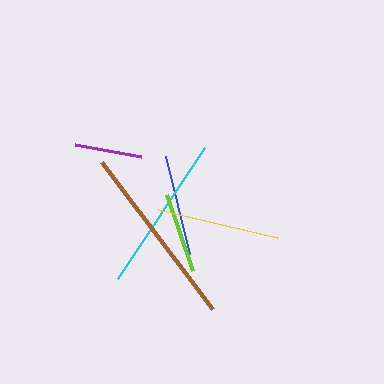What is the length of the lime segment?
The lime segment is approximately 80 pixels long.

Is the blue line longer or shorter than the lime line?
The blue line is longer than the lime line.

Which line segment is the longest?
The brown line is the longest at approximately 184 pixels.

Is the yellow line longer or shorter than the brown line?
The brown line is longer than the yellow line.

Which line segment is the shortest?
The purple line is the shortest at approximately 66 pixels.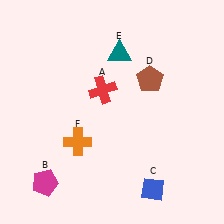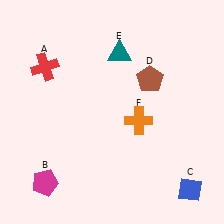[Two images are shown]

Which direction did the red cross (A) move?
The red cross (A) moved left.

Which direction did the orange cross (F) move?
The orange cross (F) moved right.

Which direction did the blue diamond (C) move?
The blue diamond (C) moved right.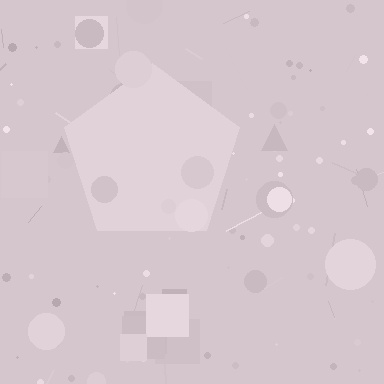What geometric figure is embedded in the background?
A pentagon is embedded in the background.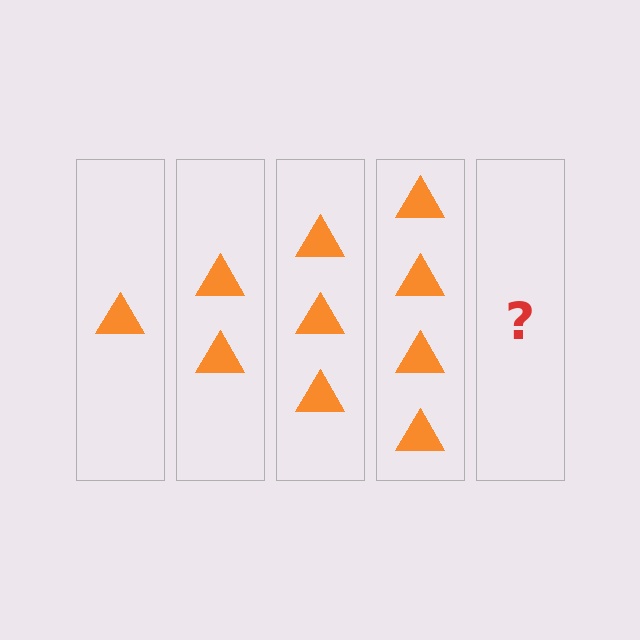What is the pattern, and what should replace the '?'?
The pattern is that each step adds one more triangle. The '?' should be 5 triangles.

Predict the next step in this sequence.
The next step is 5 triangles.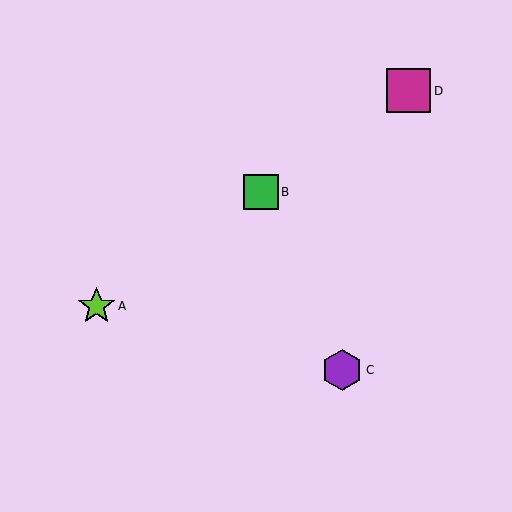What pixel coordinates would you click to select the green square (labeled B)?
Click at (261, 192) to select the green square B.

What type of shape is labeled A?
Shape A is a lime star.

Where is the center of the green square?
The center of the green square is at (261, 192).